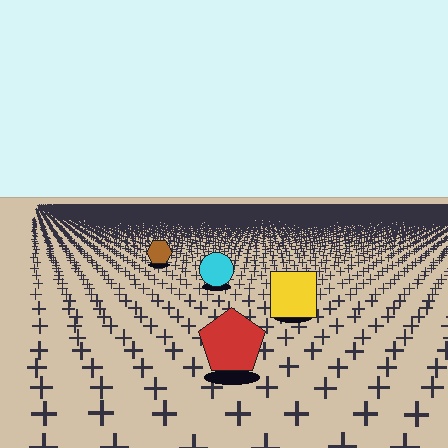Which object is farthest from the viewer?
The brown hexagon is farthest from the viewer. It appears smaller and the ground texture around it is denser.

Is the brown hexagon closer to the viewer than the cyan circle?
No. The cyan circle is closer — you can tell from the texture gradient: the ground texture is coarser near it.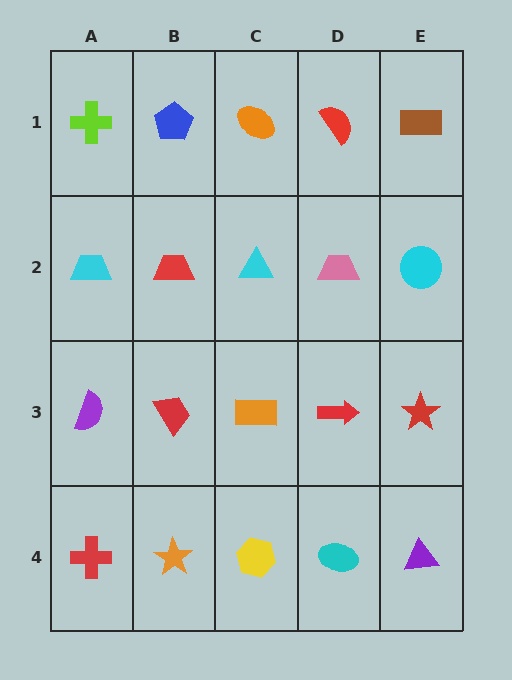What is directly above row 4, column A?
A purple semicircle.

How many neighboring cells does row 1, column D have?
3.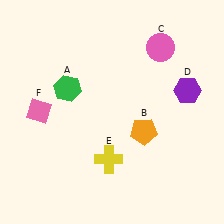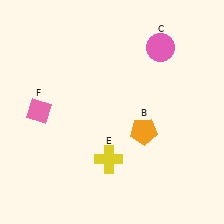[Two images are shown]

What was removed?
The purple hexagon (D), the green hexagon (A) were removed in Image 2.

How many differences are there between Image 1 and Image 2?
There are 2 differences between the two images.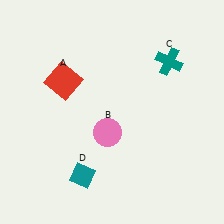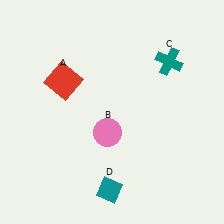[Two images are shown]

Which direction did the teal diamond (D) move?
The teal diamond (D) moved right.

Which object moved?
The teal diamond (D) moved right.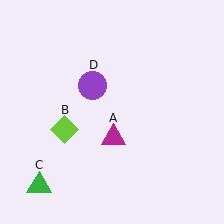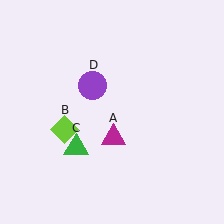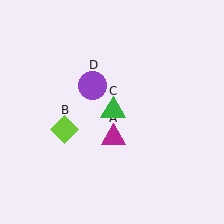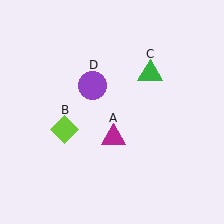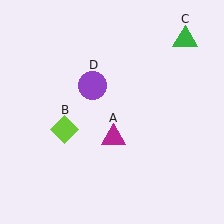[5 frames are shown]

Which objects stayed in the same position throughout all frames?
Magenta triangle (object A) and lime diamond (object B) and purple circle (object D) remained stationary.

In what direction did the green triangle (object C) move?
The green triangle (object C) moved up and to the right.